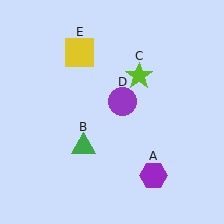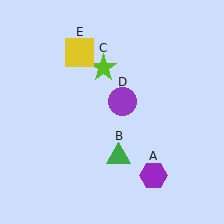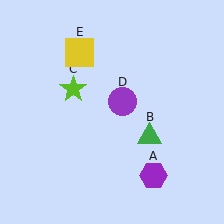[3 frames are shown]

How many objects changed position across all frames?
2 objects changed position: green triangle (object B), lime star (object C).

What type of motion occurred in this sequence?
The green triangle (object B), lime star (object C) rotated counterclockwise around the center of the scene.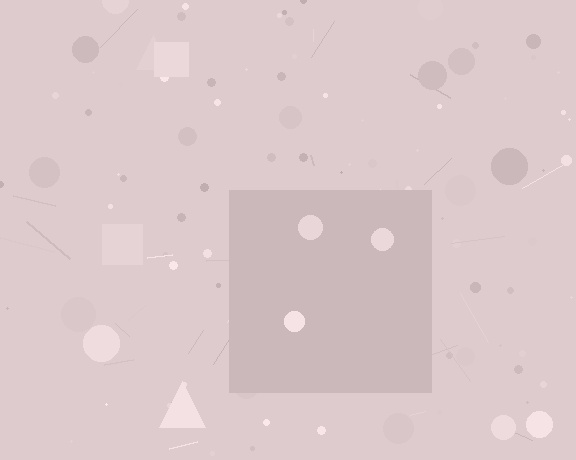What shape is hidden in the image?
A square is hidden in the image.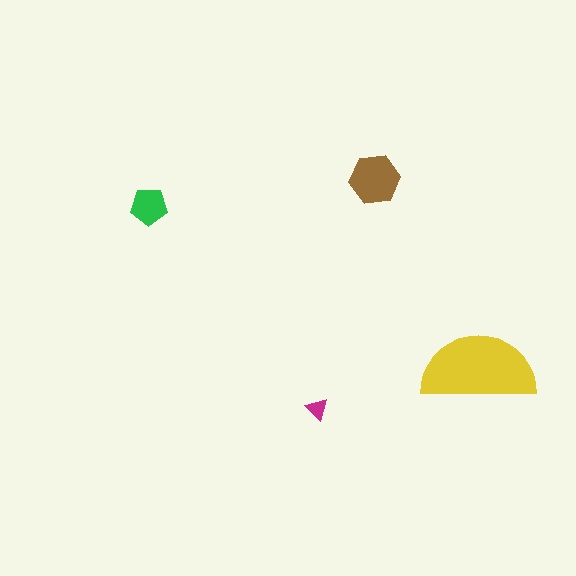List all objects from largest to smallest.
The yellow semicircle, the brown hexagon, the green pentagon, the magenta triangle.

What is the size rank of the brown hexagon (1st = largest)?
2nd.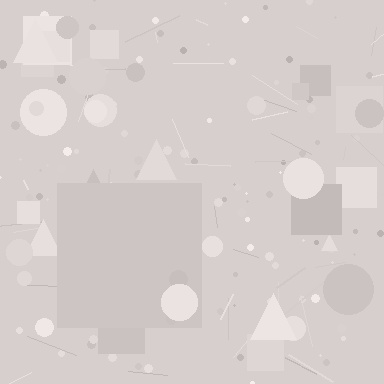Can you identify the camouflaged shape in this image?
The camouflaged shape is a square.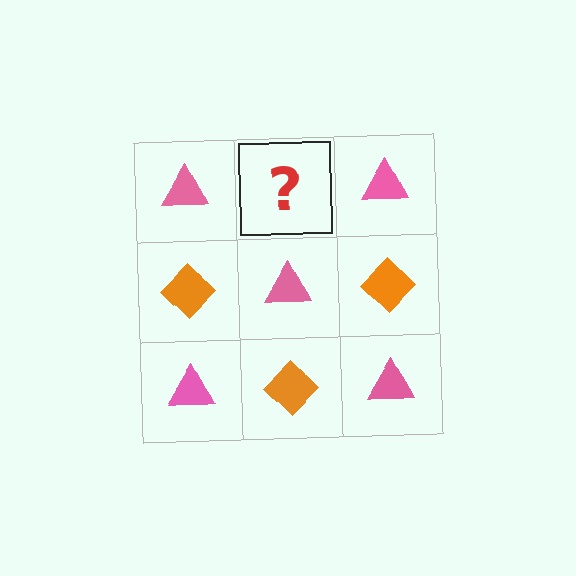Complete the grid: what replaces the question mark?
The question mark should be replaced with an orange diamond.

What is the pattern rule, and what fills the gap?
The rule is that it alternates pink triangle and orange diamond in a checkerboard pattern. The gap should be filled with an orange diamond.